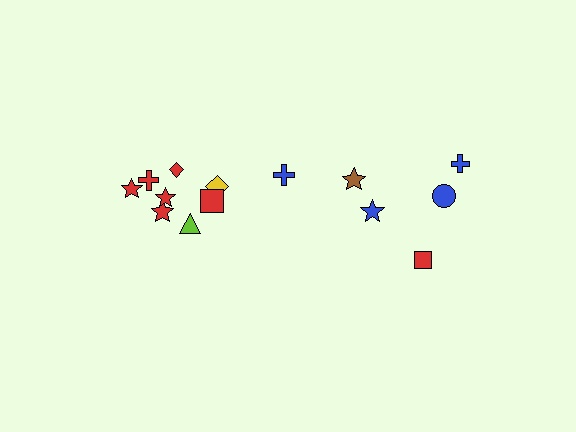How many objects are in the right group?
There are 6 objects.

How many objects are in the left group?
There are 8 objects.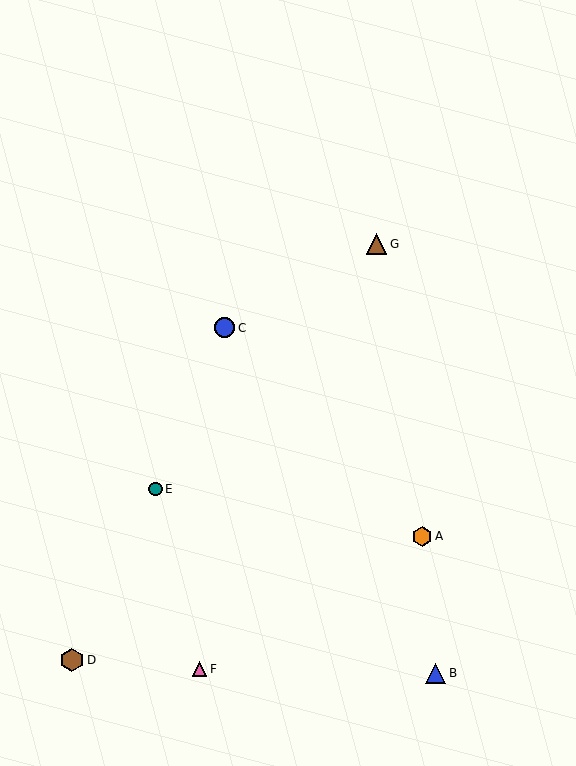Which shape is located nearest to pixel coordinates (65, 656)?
The brown hexagon (labeled D) at (72, 660) is nearest to that location.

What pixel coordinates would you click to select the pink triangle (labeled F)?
Click at (200, 669) to select the pink triangle F.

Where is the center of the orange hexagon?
The center of the orange hexagon is at (422, 536).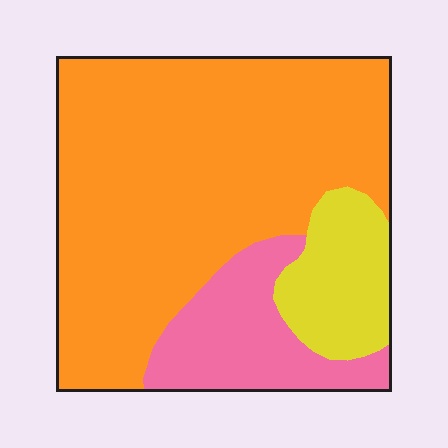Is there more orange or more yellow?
Orange.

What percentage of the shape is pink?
Pink takes up about one sixth (1/6) of the shape.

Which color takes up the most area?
Orange, at roughly 70%.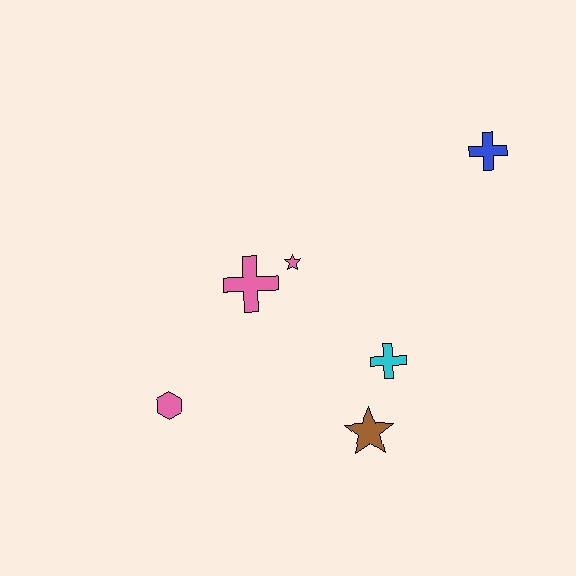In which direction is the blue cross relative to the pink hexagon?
The blue cross is to the right of the pink hexagon.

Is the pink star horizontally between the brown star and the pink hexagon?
Yes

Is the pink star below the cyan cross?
No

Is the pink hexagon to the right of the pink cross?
No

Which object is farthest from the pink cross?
The blue cross is farthest from the pink cross.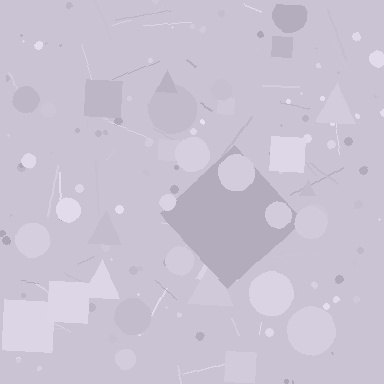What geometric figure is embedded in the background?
A diamond is embedded in the background.